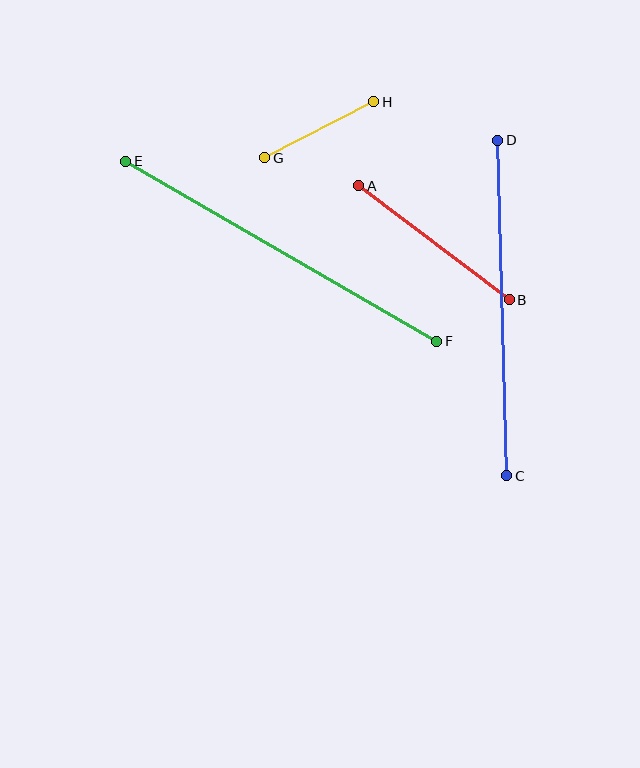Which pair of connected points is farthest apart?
Points E and F are farthest apart.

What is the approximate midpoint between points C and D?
The midpoint is at approximately (502, 308) pixels.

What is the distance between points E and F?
The distance is approximately 359 pixels.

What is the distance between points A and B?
The distance is approximately 189 pixels.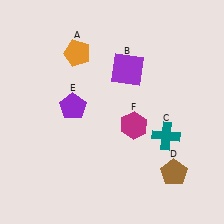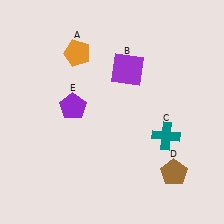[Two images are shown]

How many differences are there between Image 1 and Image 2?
There is 1 difference between the two images.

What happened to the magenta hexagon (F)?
The magenta hexagon (F) was removed in Image 2. It was in the bottom-right area of Image 1.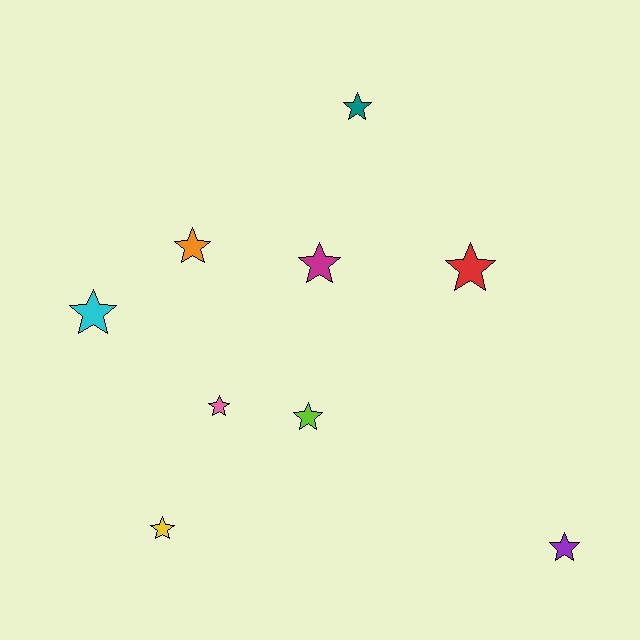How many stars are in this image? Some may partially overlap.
There are 9 stars.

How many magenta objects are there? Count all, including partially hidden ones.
There is 1 magenta object.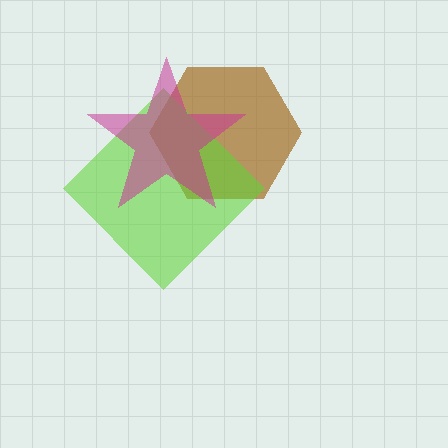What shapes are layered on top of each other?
The layered shapes are: a brown hexagon, a lime diamond, a magenta star.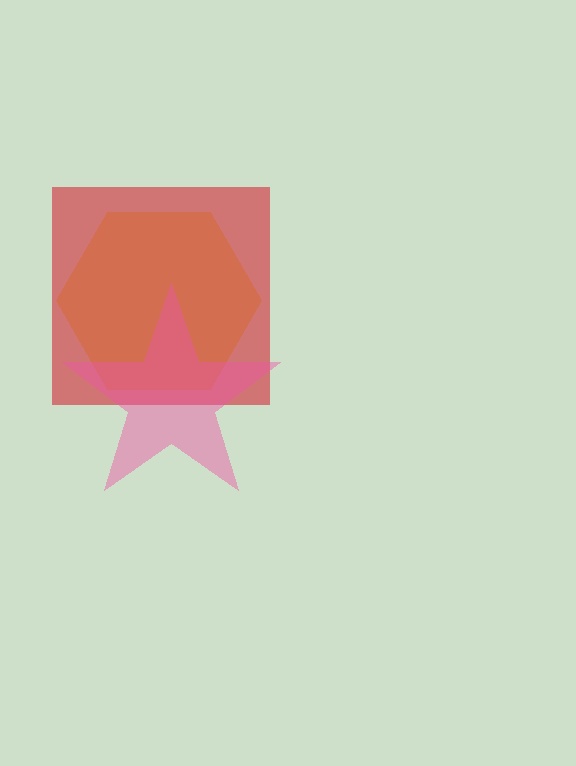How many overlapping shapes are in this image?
There are 3 overlapping shapes in the image.